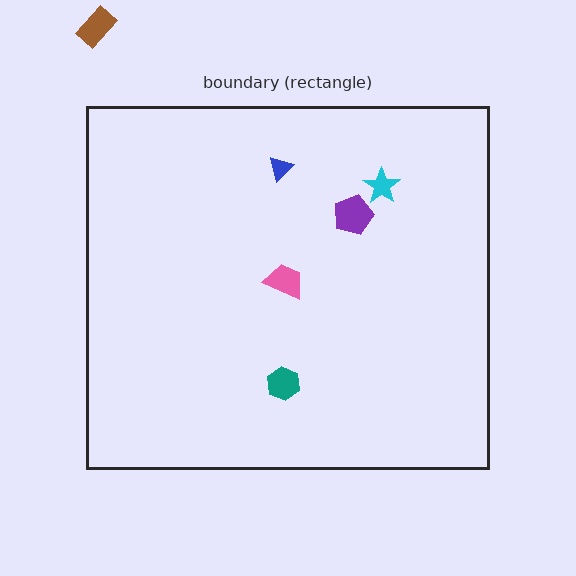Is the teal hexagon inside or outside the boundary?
Inside.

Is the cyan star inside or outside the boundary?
Inside.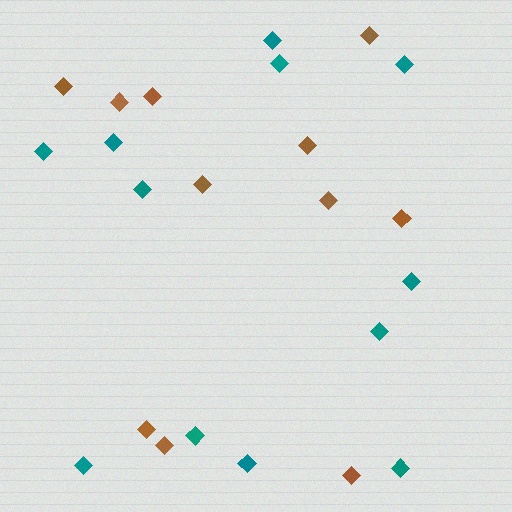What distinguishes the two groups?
There are 2 groups: one group of teal diamonds (12) and one group of brown diamonds (11).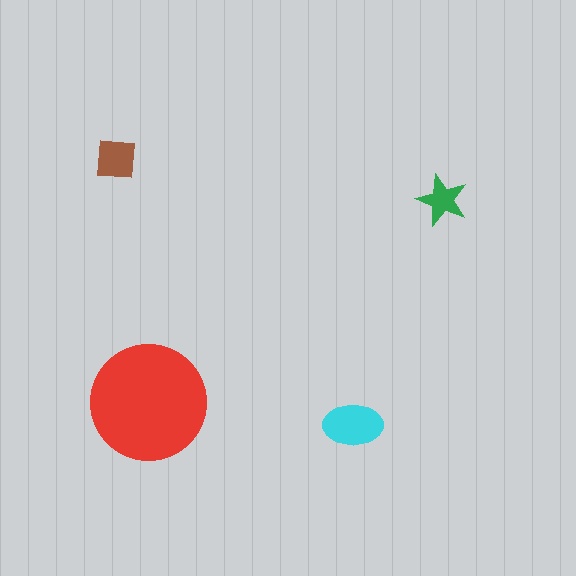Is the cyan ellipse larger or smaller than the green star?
Larger.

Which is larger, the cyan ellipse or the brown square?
The cyan ellipse.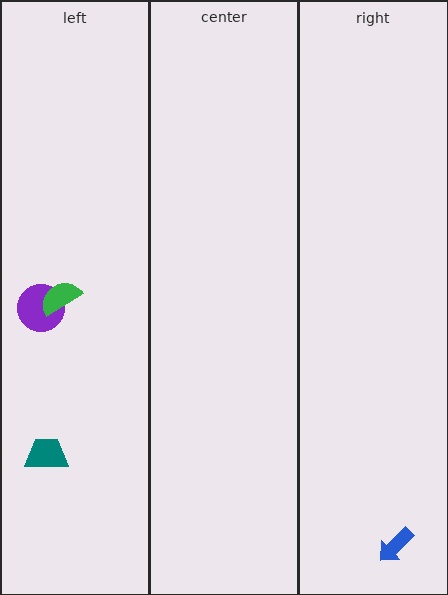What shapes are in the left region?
The purple circle, the teal trapezoid, the green semicircle.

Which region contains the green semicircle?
The left region.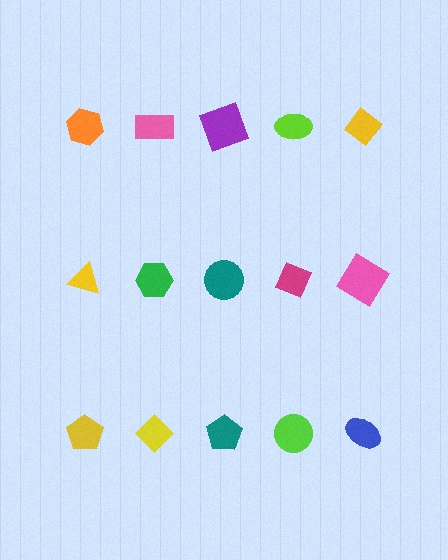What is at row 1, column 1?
An orange hexagon.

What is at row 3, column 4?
A lime circle.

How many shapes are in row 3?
5 shapes.